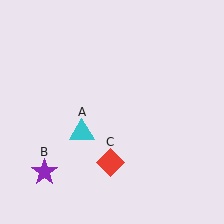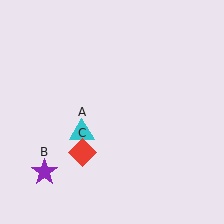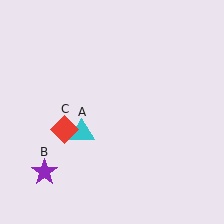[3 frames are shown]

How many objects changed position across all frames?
1 object changed position: red diamond (object C).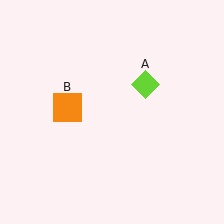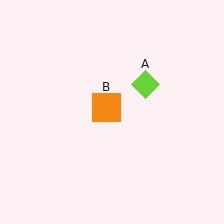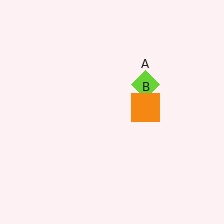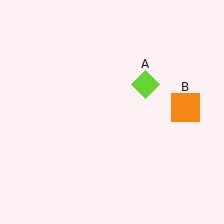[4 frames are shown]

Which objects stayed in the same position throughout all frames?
Lime diamond (object A) remained stationary.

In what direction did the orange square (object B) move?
The orange square (object B) moved right.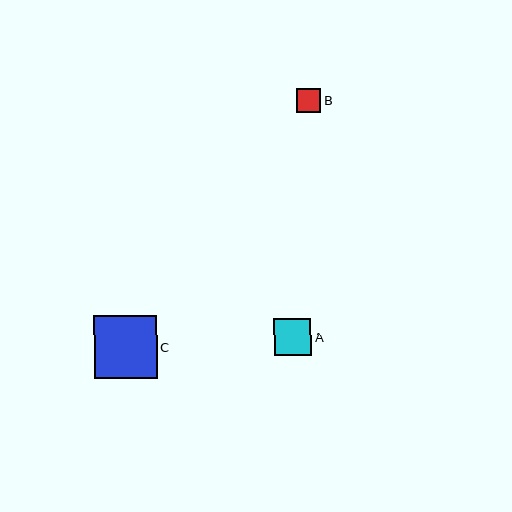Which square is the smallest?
Square B is the smallest with a size of approximately 24 pixels.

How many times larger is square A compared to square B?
Square A is approximately 1.6 times the size of square B.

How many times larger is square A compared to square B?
Square A is approximately 1.6 times the size of square B.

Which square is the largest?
Square C is the largest with a size of approximately 63 pixels.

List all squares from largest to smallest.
From largest to smallest: C, A, B.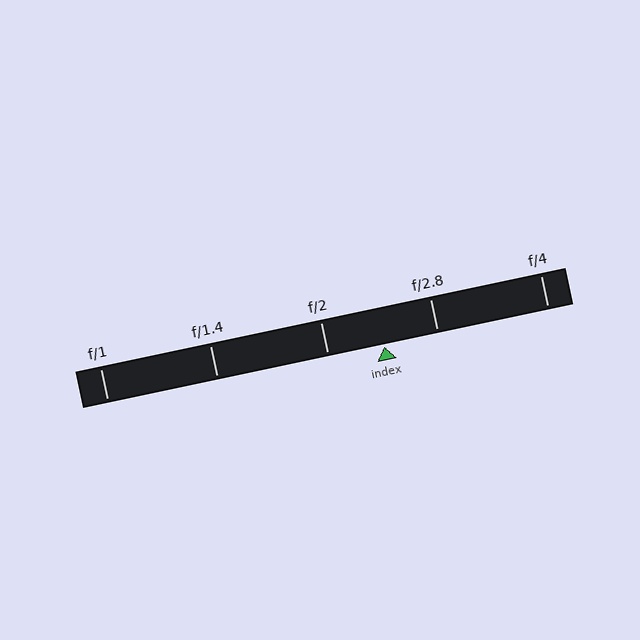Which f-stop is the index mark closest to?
The index mark is closest to f/2.8.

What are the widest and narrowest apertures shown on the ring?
The widest aperture shown is f/1 and the narrowest is f/4.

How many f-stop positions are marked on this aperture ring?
There are 5 f-stop positions marked.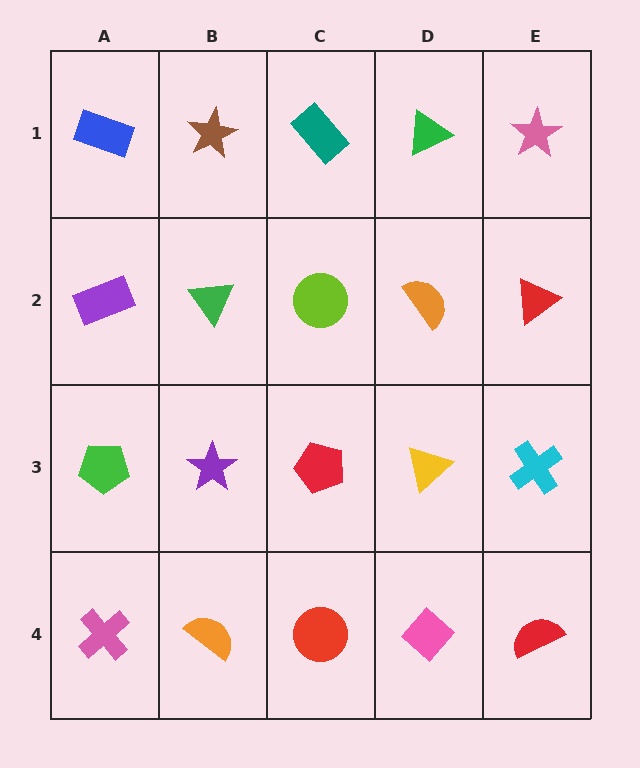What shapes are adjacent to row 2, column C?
A teal rectangle (row 1, column C), a red pentagon (row 3, column C), a green triangle (row 2, column B), an orange semicircle (row 2, column D).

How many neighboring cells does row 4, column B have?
3.